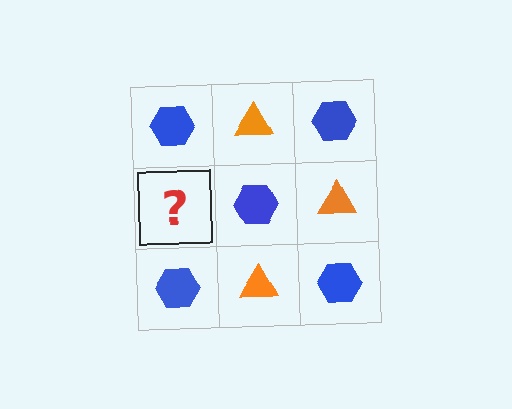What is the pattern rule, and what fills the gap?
The rule is that it alternates blue hexagon and orange triangle in a checkerboard pattern. The gap should be filled with an orange triangle.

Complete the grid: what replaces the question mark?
The question mark should be replaced with an orange triangle.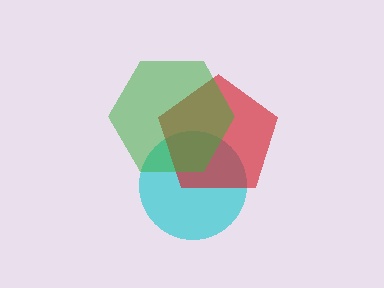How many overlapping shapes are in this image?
There are 3 overlapping shapes in the image.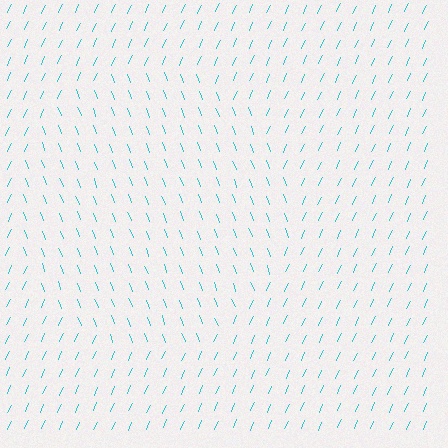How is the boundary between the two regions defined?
The boundary is defined purely by a change in line orientation (approximately 45 degrees difference). All lines are the same color and thickness.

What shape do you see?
I see a circle.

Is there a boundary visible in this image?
Yes, there is a texture boundary formed by a change in line orientation.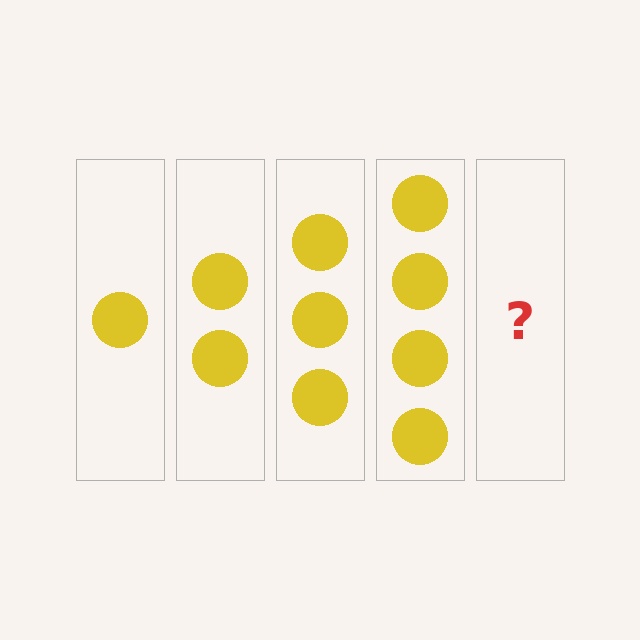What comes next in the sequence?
The next element should be 5 circles.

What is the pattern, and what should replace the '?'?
The pattern is that each step adds one more circle. The '?' should be 5 circles.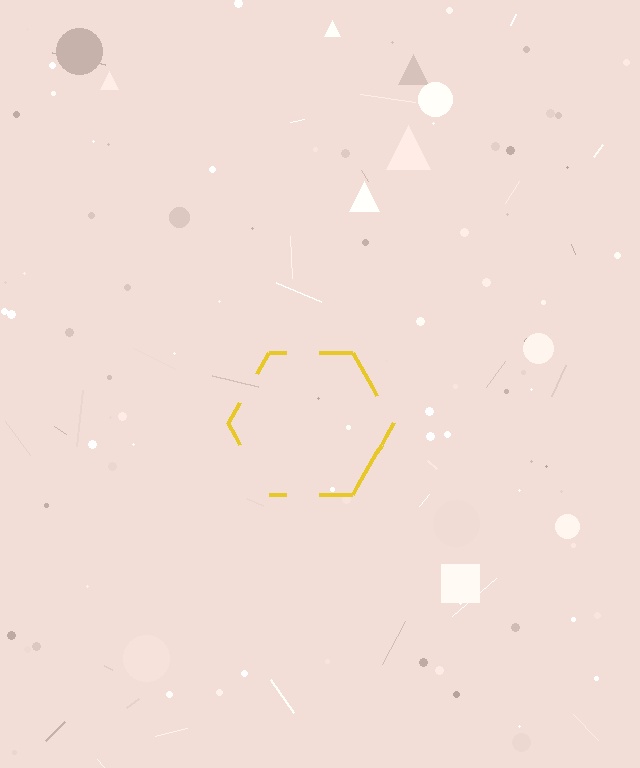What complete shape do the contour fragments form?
The contour fragments form a hexagon.